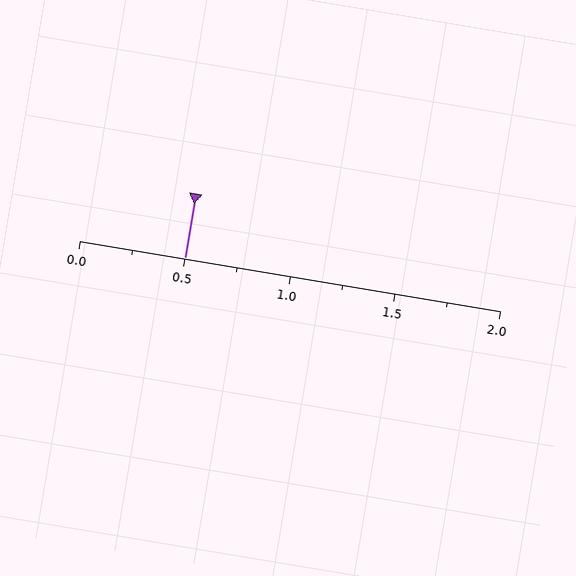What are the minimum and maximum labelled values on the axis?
The axis runs from 0.0 to 2.0.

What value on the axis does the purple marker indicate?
The marker indicates approximately 0.5.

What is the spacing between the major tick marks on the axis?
The major ticks are spaced 0.5 apart.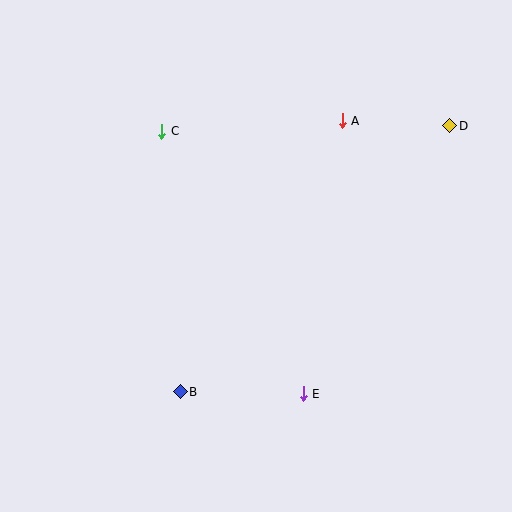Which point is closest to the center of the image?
Point E at (303, 394) is closest to the center.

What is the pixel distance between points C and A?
The distance between C and A is 181 pixels.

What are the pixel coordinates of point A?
Point A is at (342, 121).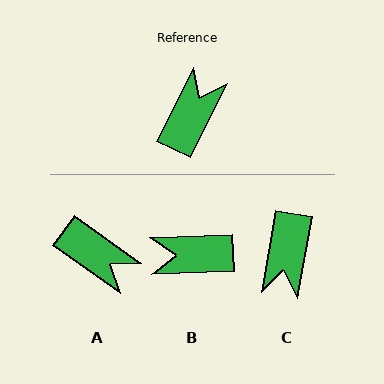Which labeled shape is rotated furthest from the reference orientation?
C, about 163 degrees away.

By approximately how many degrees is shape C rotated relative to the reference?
Approximately 163 degrees clockwise.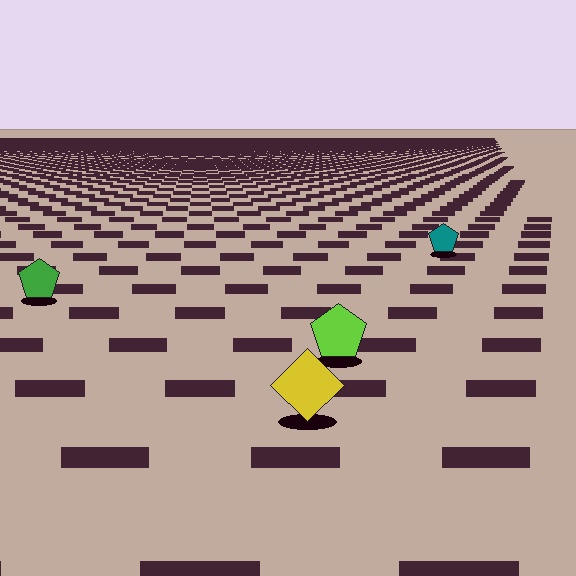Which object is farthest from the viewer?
The teal pentagon is farthest from the viewer. It appears smaller and the ground texture around it is denser.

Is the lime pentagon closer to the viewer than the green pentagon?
Yes. The lime pentagon is closer — you can tell from the texture gradient: the ground texture is coarser near it.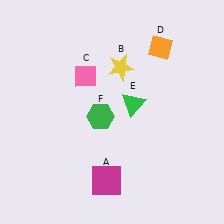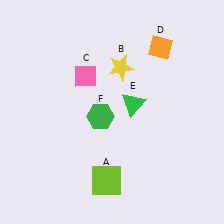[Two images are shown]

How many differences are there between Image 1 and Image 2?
There is 1 difference between the two images.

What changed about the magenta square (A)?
In Image 1, A is magenta. In Image 2, it changed to lime.